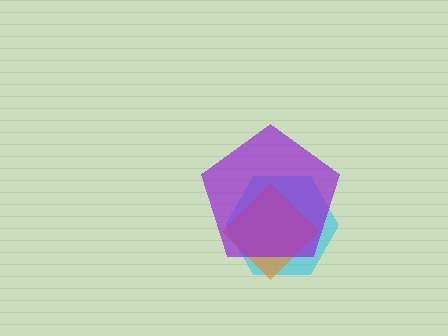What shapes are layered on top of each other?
The layered shapes are: a cyan hexagon, an orange diamond, a purple pentagon.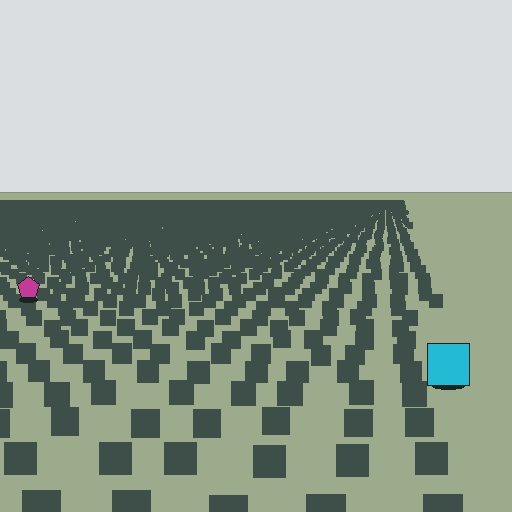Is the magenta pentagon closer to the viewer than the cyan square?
No. The cyan square is closer — you can tell from the texture gradient: the ground texture is coarser near it.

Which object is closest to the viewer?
The cyan square is closest. The texture marks near it are larger and more spread out.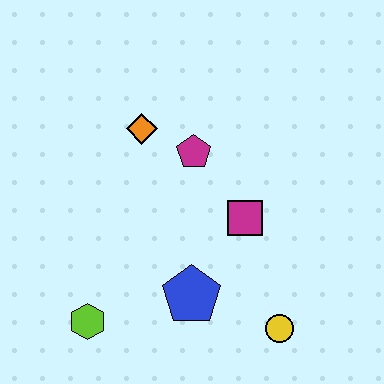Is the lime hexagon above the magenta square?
No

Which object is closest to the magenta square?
The magenta pentagon is closest to the magenta square.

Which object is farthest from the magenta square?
The lime hexagon is farthest from the magenta square.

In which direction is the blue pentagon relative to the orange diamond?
The blue pentagon is below the orange diamond.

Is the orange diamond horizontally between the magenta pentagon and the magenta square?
No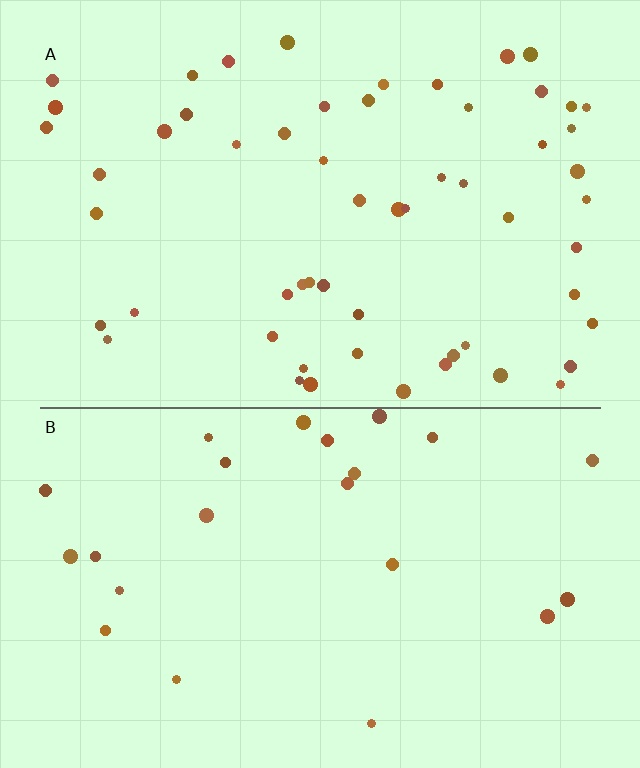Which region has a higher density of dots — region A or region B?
A (the top).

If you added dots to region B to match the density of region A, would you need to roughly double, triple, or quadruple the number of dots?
Approximately double.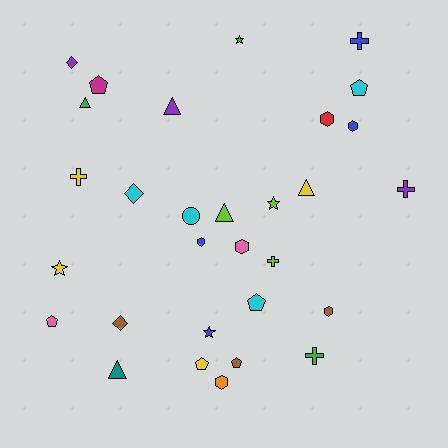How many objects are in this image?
There are 30 objects.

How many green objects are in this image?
There are 3 green objects.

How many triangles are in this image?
There are 5 triangles.